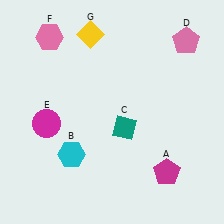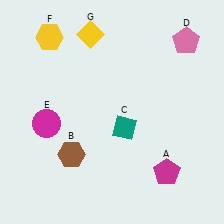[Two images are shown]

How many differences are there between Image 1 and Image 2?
There are 2 differences between the two images.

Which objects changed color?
B changed from cyan to brown. F changed from pink to yellow.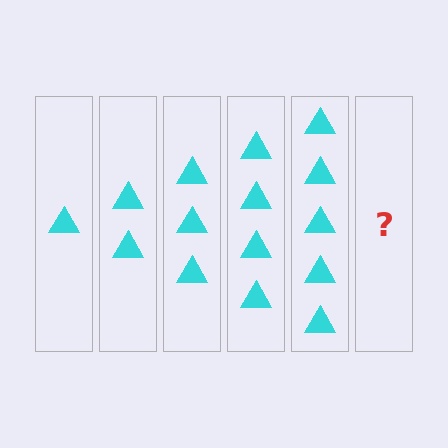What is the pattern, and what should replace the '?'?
The pattern is that each step adds one more triangle. The '?' should be 6 triangles.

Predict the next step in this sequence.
The next step is 6 triangles.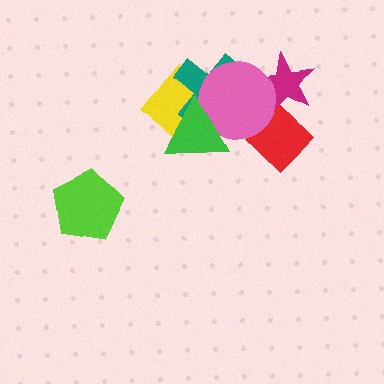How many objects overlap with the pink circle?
5 objects overlap with the pink circle.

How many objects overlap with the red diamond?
2 objects overlap with the red diamond.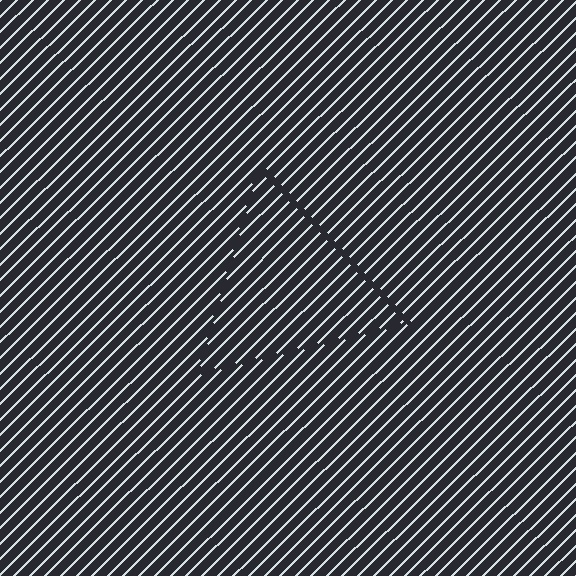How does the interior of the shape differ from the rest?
The interior of the shape contains the same grating, shifted by half a period — the contour is defined by the phase discontinuity where line-ends from the inner and outer gratings abut.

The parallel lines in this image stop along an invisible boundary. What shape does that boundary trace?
An illusory triangle. The interior of the shape contains the same grating, shifted by half a period — the contour is defined by the phase discontinuity where line-ends from the inner and outer gratings abut.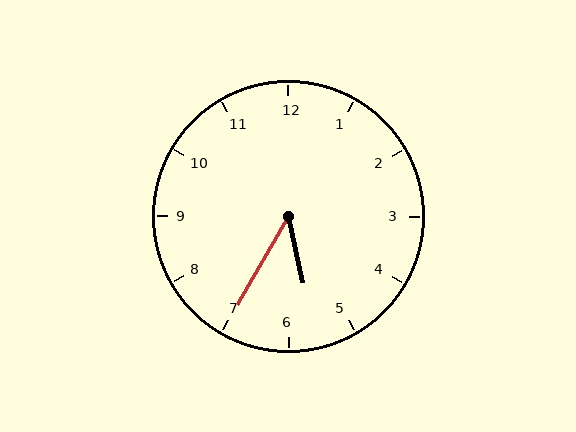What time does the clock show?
5:35.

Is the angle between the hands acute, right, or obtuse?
It is acute.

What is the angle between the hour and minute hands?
Approximately 42 degrees.